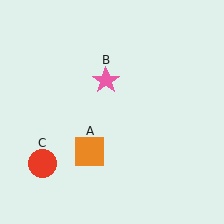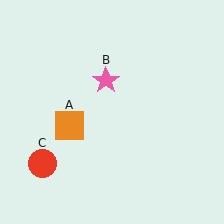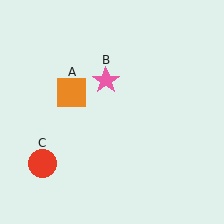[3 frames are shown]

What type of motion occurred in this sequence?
The orange square (object A) rotated clockwise around the center of the scene.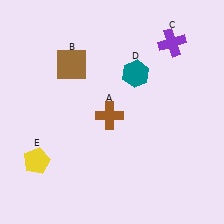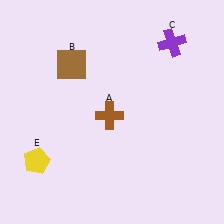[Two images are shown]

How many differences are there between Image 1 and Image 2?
There is 1 difference between the two images.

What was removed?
The teal hexagon (D) was removed in Image 2.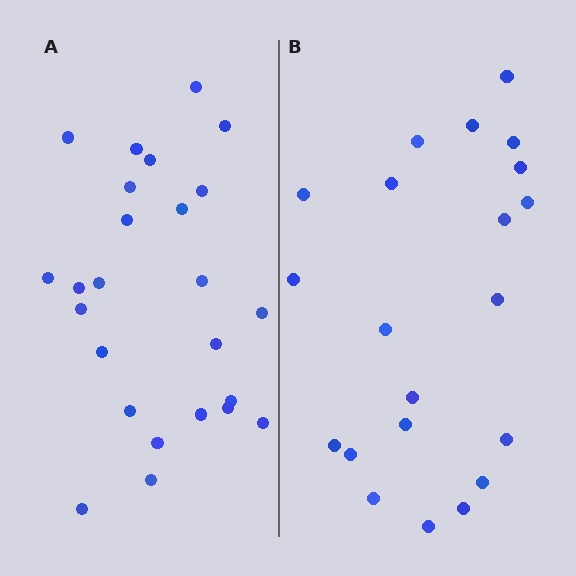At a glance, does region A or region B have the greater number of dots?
Region A (the left region) has more dots.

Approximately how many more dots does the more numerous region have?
Region A has about 4 more dots than region B.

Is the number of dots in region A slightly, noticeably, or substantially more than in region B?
Region A has only slightly more — the two regions are fairly close. The ratio is roughly 1.2 to 1.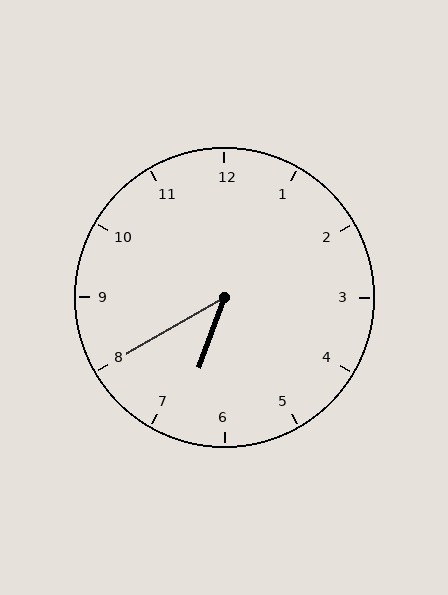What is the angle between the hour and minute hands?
Approximately 40 degrees.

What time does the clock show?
6:40.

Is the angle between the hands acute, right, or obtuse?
It is acute.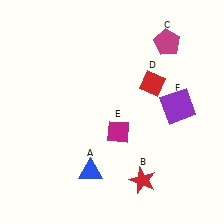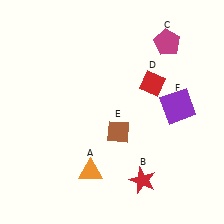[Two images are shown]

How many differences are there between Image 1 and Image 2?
There are 2 differences between the two images.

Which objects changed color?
A changed from blue to orange. E changed from magenta to brown.